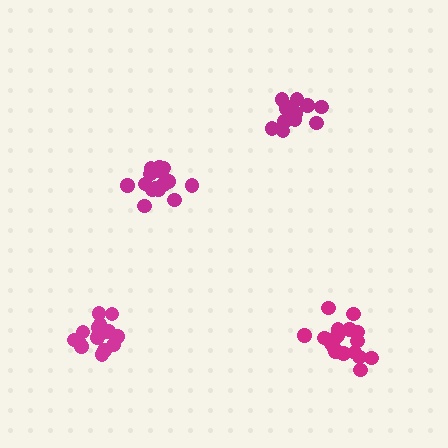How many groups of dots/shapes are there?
There are 4 groups.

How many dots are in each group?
Group 1: 18 dots, Group 2: 16 dots, Group 3: 12 dots, Group 4: 15 dots (61 total).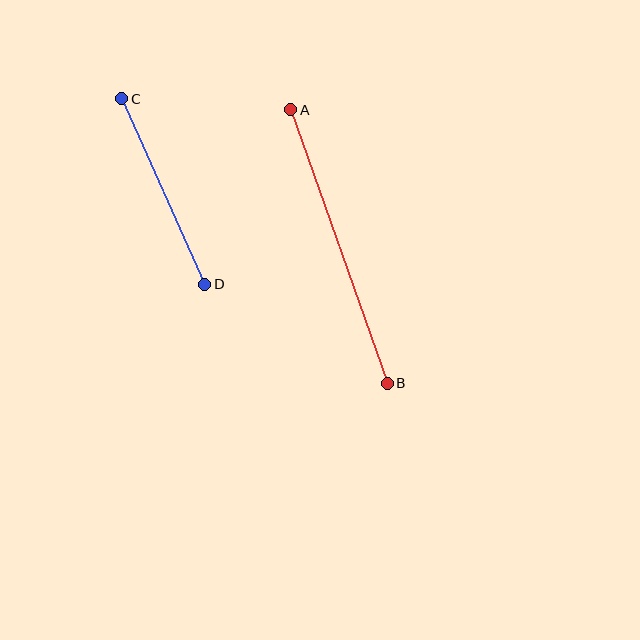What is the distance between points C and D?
The distance is approximately 203 pixels.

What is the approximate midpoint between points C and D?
The midpoint is at approximately (163, 191) pixels.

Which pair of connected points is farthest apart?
Points A and B are farthest apart.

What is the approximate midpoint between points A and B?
The midpoint is at approximately (339, 246) pixels.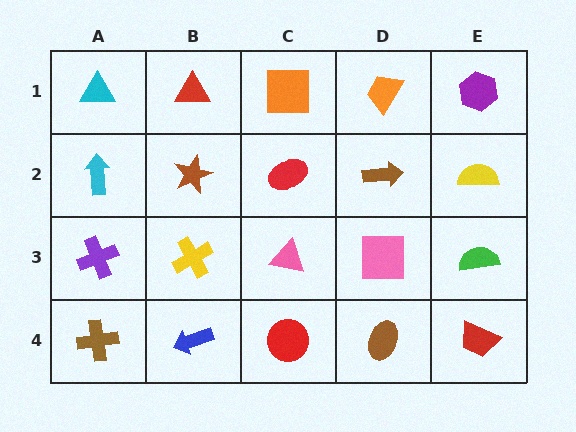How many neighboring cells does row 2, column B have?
4.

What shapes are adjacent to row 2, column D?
An orange trapezoid (row 1, column D), a pink square (row 3, column D), a red ellipse (row 2, column C), a yellow semicircle (row 2, column E).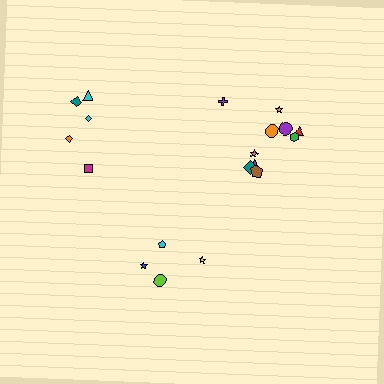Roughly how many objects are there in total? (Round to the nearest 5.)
Roughly 20 objects in total.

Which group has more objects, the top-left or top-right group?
The top-right group.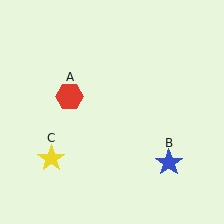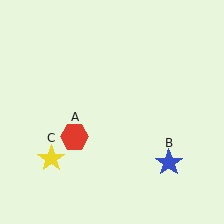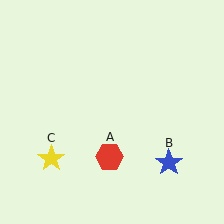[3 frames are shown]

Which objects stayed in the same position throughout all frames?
Blue star (object B) and yellow star (object C) remained stationary.